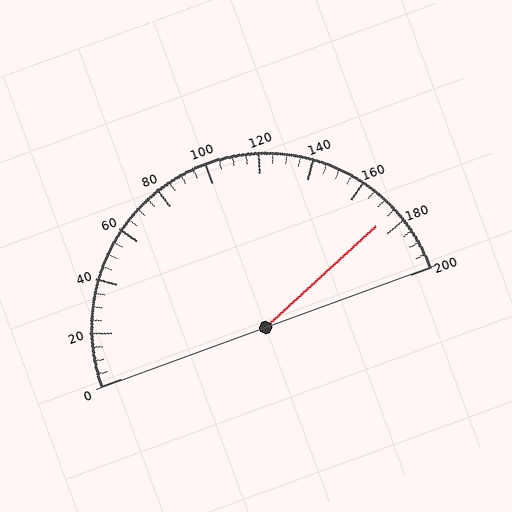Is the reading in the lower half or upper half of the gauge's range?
The reading is in the upper half of the range (0 to 200).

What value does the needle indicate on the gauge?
The needle indicates approximately 175.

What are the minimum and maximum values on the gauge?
The gauge ranges from 0 to 200.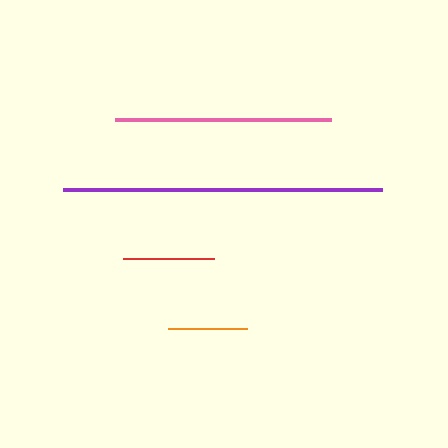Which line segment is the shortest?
The orange line is the shortest at approximately 79 pixels.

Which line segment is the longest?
The purple line is the longest at approximately 319 pixels.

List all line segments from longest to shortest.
From longest to shortest: purple, pink, red, orange.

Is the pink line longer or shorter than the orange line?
The pink line is longer than the orange line.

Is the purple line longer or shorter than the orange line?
The purple line is longer than the orange line.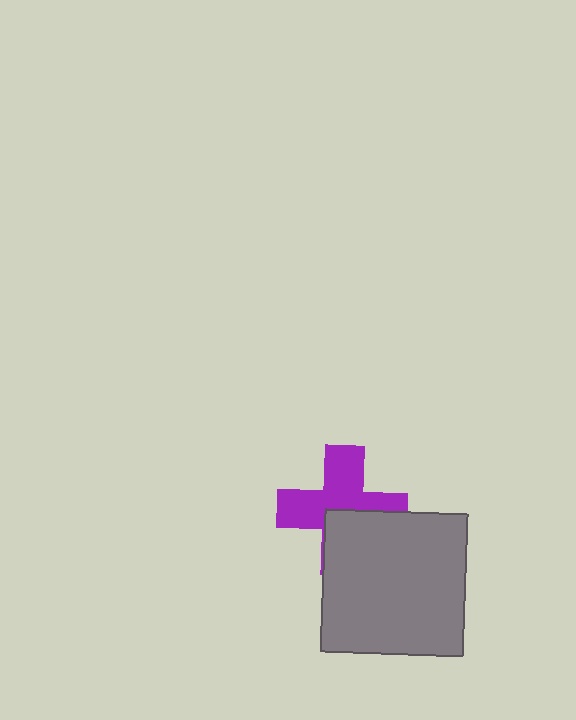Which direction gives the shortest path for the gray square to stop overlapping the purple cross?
Moving down gives the shortest separation.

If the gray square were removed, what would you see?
You would see the complete purple cross.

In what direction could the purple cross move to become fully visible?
The purple cross could move up. That would shift it out from behind the gray square entirely.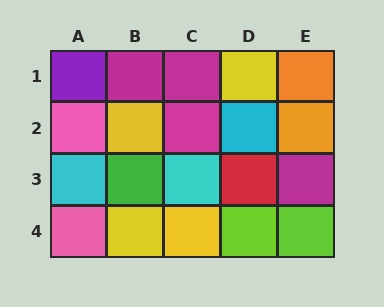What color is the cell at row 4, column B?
Yellow.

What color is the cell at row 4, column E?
Lime.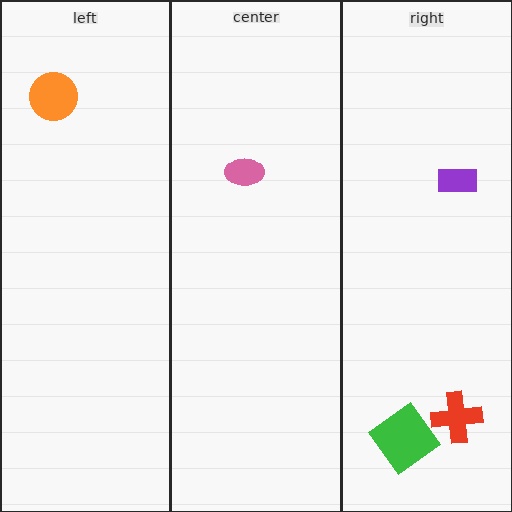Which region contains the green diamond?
The right region.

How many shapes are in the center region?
1.